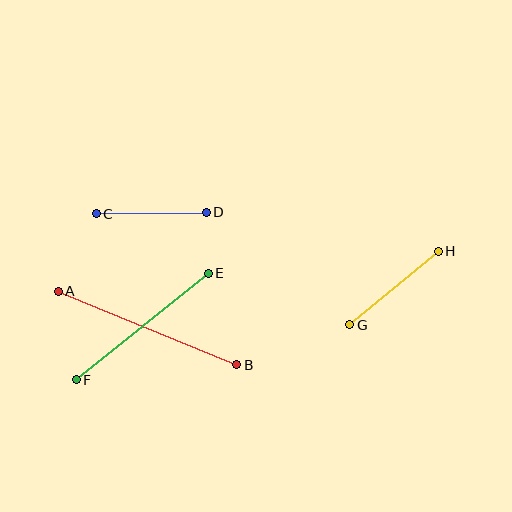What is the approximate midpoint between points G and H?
The midpoint is at approximately (394, 288) pixels.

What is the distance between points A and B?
The distance is approximately 193 pixels.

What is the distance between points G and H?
The distance is approximately 115 pixels.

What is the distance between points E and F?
The distance is approximately 170 pixels.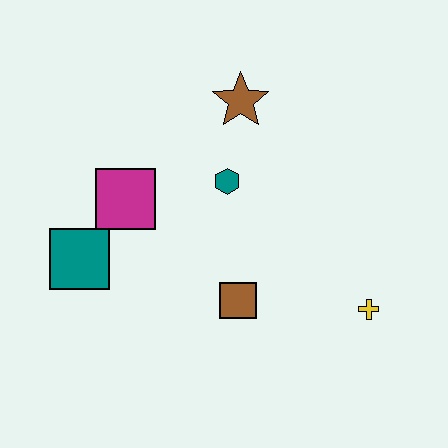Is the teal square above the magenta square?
No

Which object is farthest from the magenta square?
The yellow cross is farthest from the magenta square.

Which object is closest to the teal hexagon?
The brown star is closest to the teal hexagon.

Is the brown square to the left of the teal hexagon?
No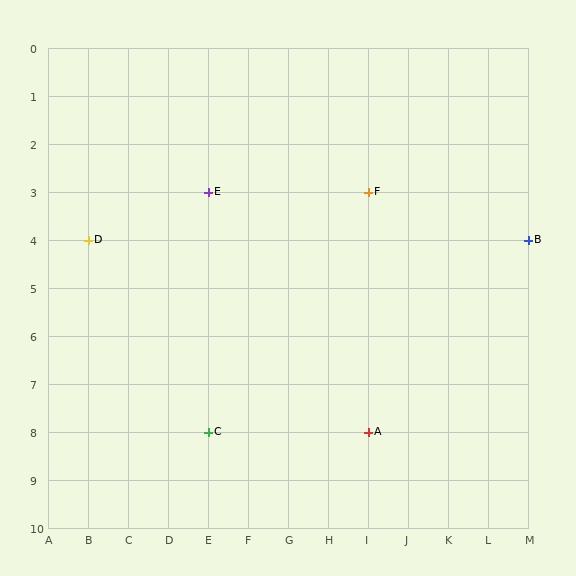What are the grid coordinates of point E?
Point E is at grid coordinates (E, 3).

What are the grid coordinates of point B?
Point B is at grid coordinates (M, 4).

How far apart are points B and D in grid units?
Points B and D are 11 columns apart.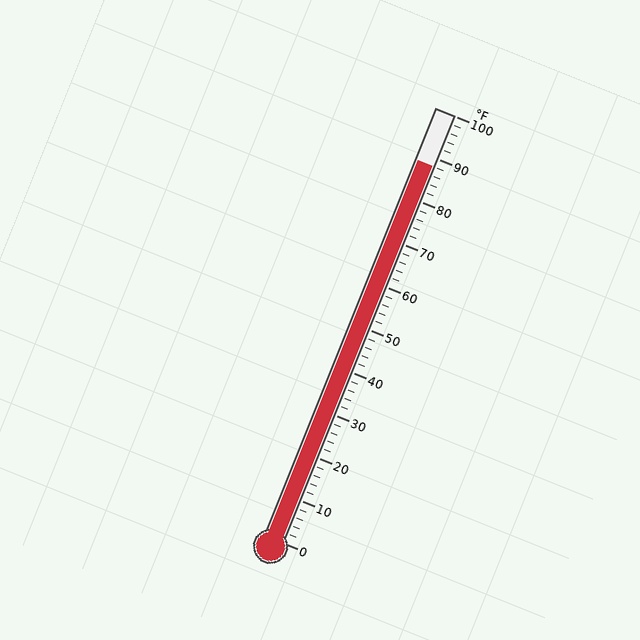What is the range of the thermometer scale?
The thermometer scale ranges from 0°F to 100°F.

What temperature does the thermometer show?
The thermometer shows approximately 88°F.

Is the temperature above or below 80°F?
The temperature is above 80°F.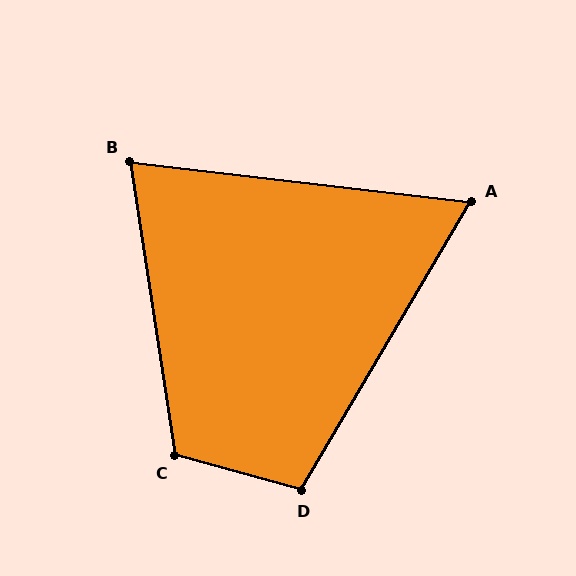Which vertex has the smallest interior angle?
A, at approximately 66 degrees.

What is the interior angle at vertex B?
Approximately 75 degrees (acute).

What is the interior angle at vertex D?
Approximately 105 degrees (obtuse).